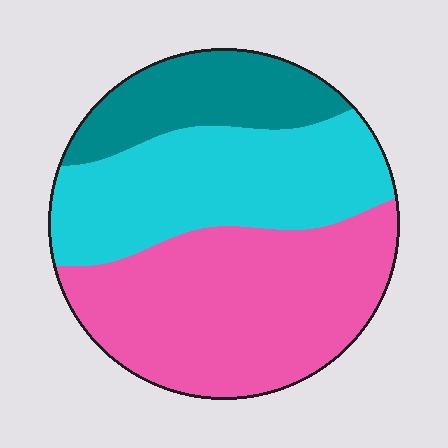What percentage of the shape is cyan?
Cyan takes up about one third (1/3) of the shape.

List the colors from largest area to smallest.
From largest to smallest: pink, cyan, teal.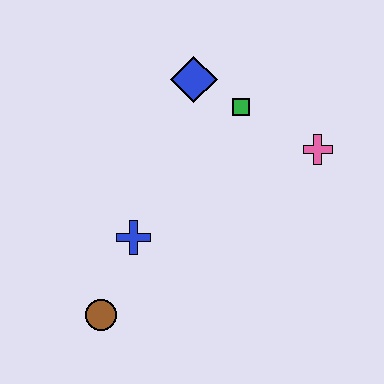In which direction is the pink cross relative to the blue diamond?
The pink cross is to the right of the blue diamond.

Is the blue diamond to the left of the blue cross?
No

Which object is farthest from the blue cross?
The pink cross is farthest from the blue cross.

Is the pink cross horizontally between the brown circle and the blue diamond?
No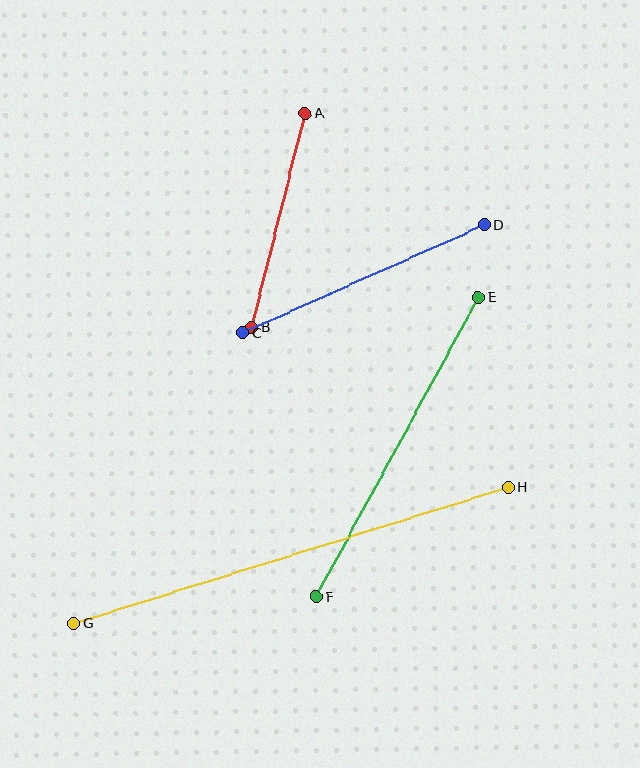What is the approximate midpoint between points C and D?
The midpoint is at approximately (364, 279) pixels.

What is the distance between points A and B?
The distance is approximately 220 pixels.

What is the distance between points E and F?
The distance is approximately 340 pixels.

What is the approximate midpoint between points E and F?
The midpoint is at approximately (397, 447) pixels.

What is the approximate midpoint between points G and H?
The midpoint is at approximately (291, 555) pixels.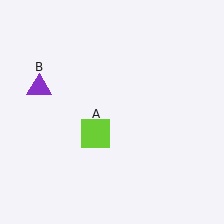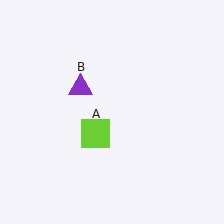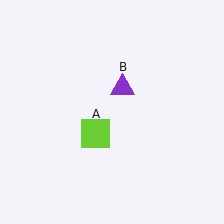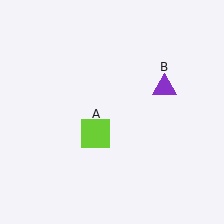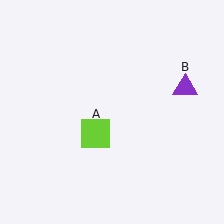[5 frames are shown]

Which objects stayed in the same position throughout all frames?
Lime square (object A) remained stationary.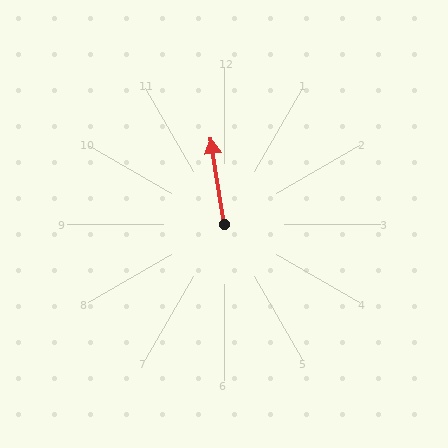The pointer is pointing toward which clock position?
Roughly 12 o'clock.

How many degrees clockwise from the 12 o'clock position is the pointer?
Approximately 351 degrees.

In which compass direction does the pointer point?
North.